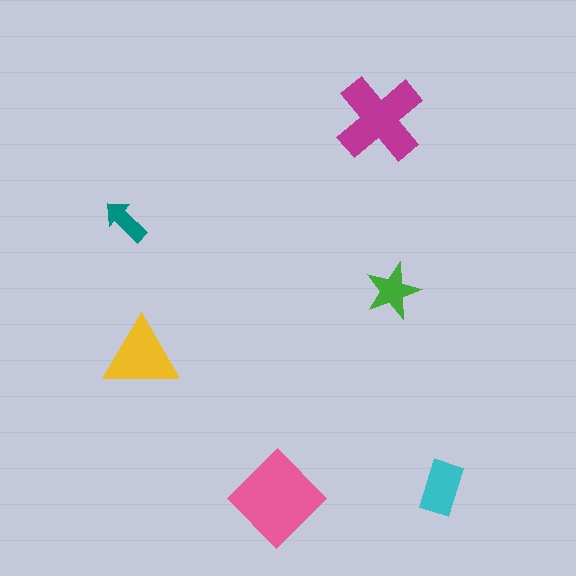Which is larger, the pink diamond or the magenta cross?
The pink diamond.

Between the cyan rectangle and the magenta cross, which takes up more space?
The magenta cross.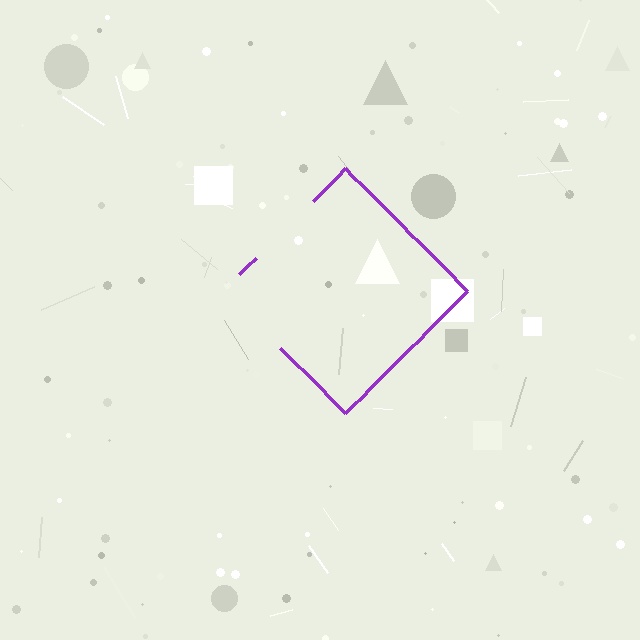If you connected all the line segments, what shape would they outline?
They would outline a diamond.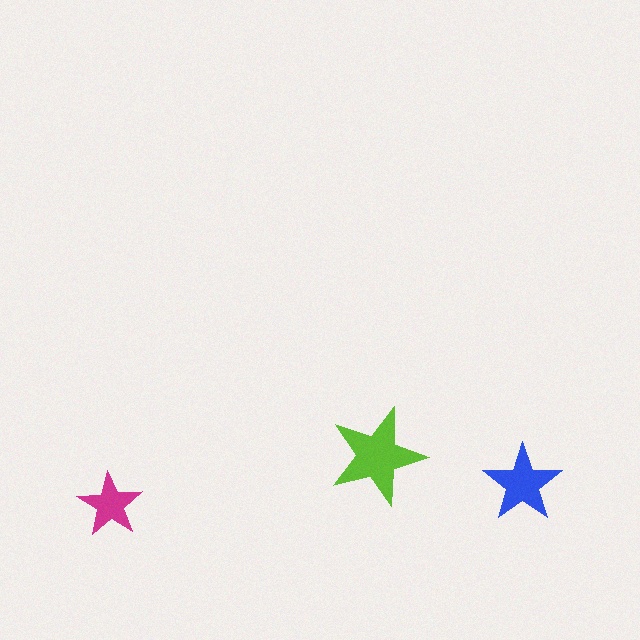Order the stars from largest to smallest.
the lime one, the blue one, the magenta one.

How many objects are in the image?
There are 3 objects in the image.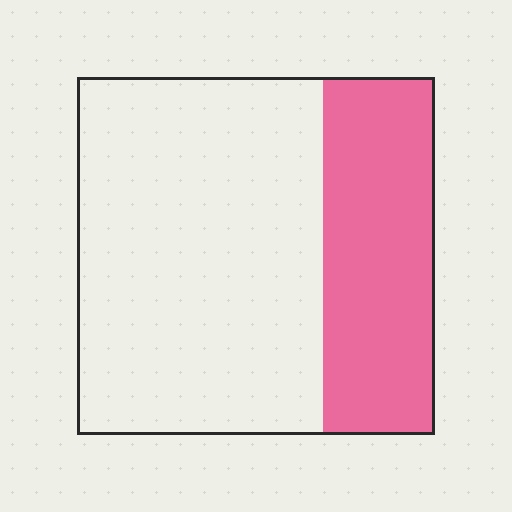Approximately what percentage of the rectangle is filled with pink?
Approximately 30%.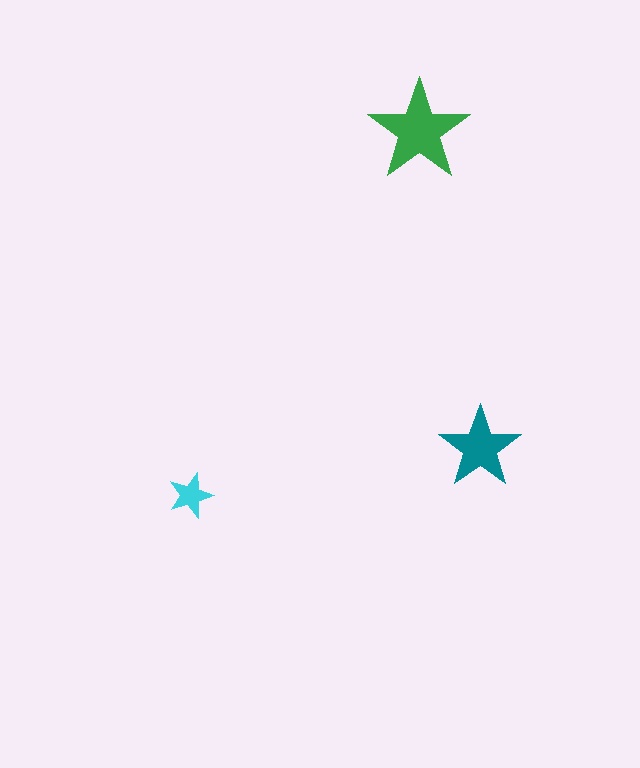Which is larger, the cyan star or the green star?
The green one.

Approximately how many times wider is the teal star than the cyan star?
About 2 times wider.